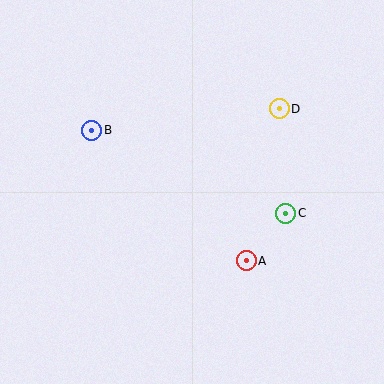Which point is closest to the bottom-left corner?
Point B is closest to the bottom-left corner.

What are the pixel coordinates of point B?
Point B is at (92, 130).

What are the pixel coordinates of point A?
Point A is at (246, 261).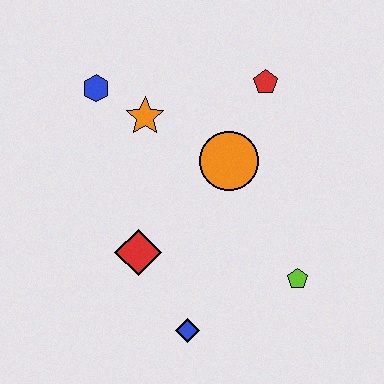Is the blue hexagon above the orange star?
Yes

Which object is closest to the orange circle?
The red pentagon is closest to the orange circle.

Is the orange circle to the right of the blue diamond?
Yes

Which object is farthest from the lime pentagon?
The blue hexagon is farthest from the lime pentagon.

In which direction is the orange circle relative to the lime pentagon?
The orange circle is above the lime pentagon.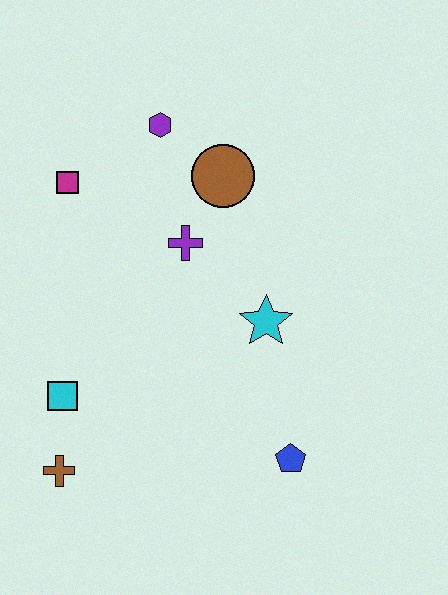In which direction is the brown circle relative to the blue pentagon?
The brown circle is above the blue pentagon.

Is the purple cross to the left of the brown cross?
No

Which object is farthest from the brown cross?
The purple hexagon is farthest from the brown cross.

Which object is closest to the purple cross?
The brown circle is closest to the purple cross.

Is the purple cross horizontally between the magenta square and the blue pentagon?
Yes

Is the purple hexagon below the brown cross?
No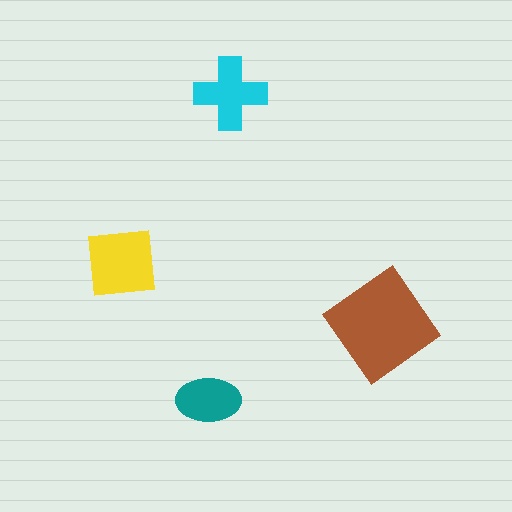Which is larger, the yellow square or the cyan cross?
The yellow square.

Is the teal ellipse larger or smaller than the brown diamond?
Smaller.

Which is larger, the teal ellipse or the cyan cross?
The cyan cross.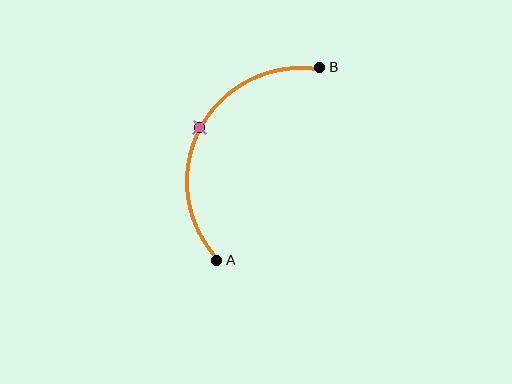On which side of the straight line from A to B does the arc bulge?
The arc bulges to the left of the straight line connecting A and B.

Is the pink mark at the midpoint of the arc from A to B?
Yes. The pink mark lies on the arc at equal arc-length from both A and B — it is the arc midpoint.